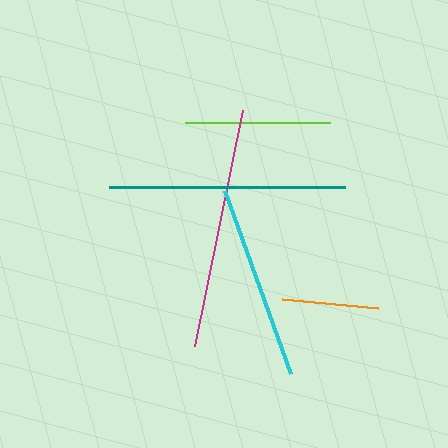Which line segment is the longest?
The magenta line is the longest at approximately 240 pixels.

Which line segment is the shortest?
The orange line is the shortest at approximately 97 pixels.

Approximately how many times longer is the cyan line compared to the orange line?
The cyan line is approximately 2.0 times the length of the orange line.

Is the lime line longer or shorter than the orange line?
The lime line is longer than the orange line.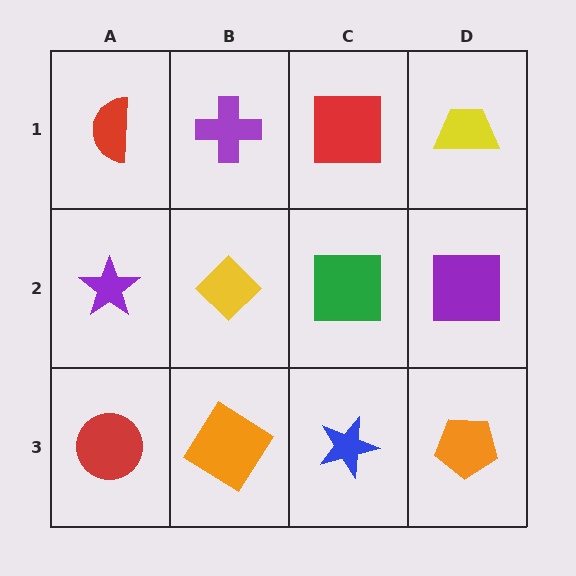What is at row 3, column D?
An orange pentagon.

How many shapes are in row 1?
4 shapes.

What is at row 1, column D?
A yellow trapezoid.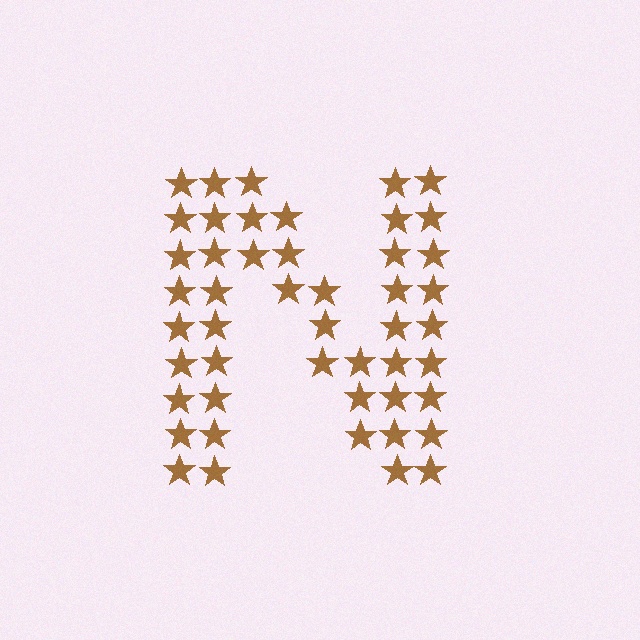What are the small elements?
The small elements are stars.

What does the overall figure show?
The overall figure shows the letter N.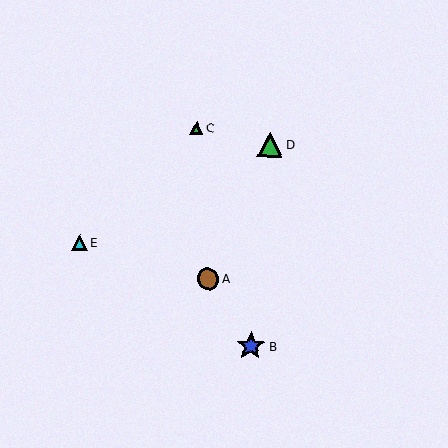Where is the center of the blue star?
The center of the blue star is at (251, 346).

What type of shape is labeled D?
Shape D is a green triangle.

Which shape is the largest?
The blue star (labeled B) is the largest.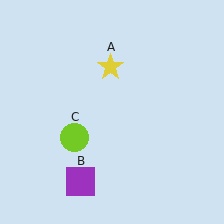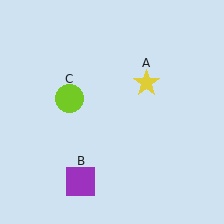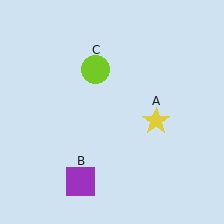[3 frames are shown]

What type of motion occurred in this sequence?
The yellow star (object A), lime circle (object C) rotated clockwise around the center of the scene.